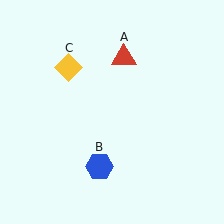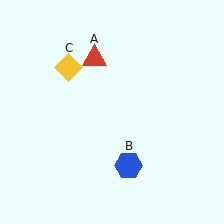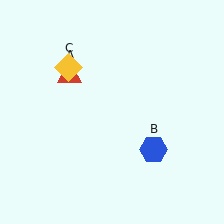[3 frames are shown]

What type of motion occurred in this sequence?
The red triangle (object A), blue hexagon (object B) rotated counterclockwise around the center of the scene.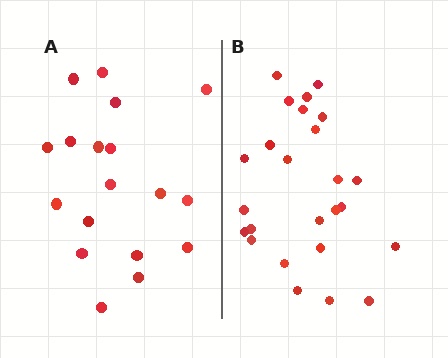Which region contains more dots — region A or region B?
Region B (the right region) has more dots.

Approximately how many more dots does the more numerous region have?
Region B has roughly 8 or so more dots than region A.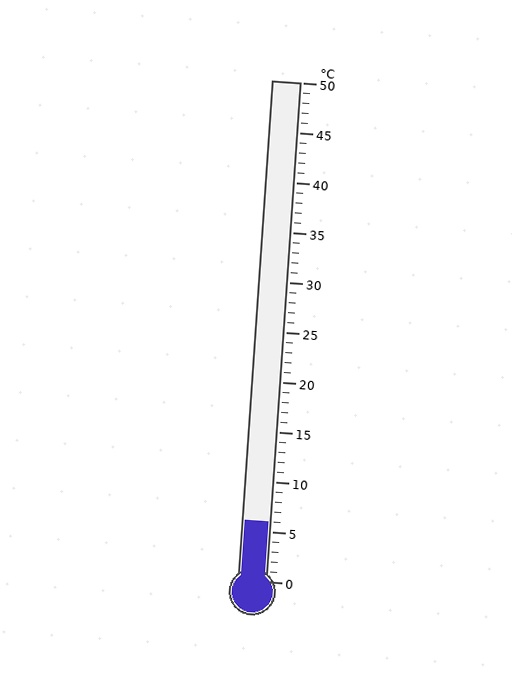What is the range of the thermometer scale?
The thermometer scale ranges from 0°C to 50°C.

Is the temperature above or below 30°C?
The temperature is below 30°C.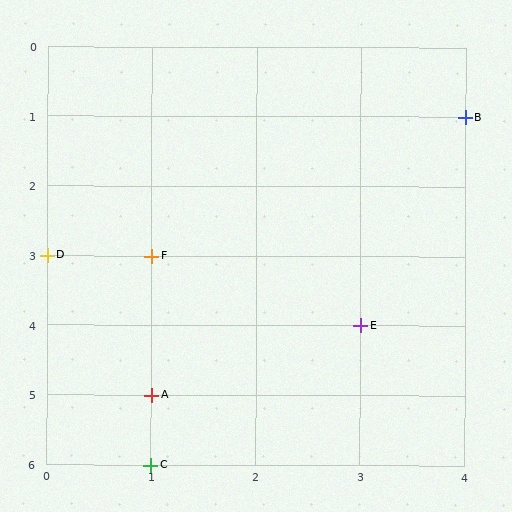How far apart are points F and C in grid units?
Points F and C are 3 rows apart.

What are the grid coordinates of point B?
Point B is at grid coordinates (4, 1).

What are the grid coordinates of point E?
Point E is at grid coordinates (3, 4).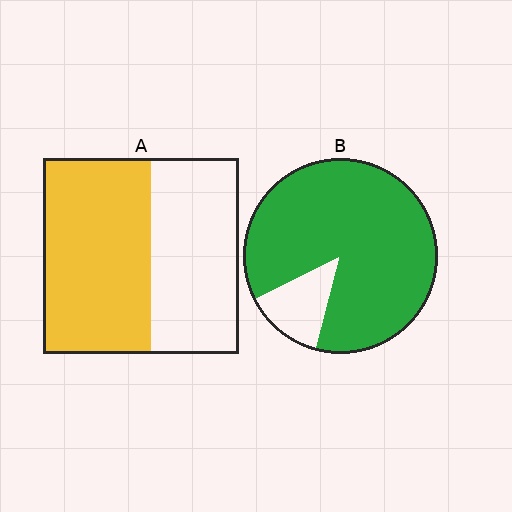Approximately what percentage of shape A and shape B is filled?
A is approximately 55% and B is approximately 85%.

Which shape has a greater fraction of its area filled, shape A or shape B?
Shape B.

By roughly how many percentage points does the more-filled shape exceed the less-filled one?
By roughly 30 percentage points (B over A).